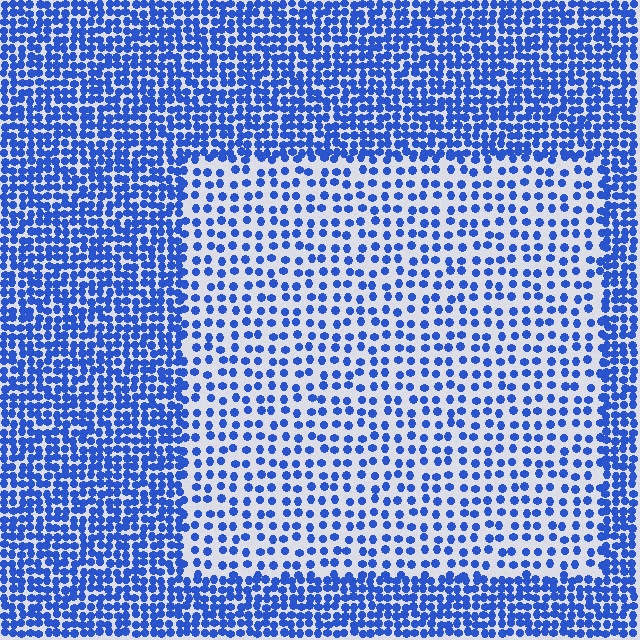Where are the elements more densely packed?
The elements are more densely packed outside the rectangle boundary.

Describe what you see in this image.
The image contains small blue elements arranged at two different densities. A rectangle-shaped region is visible where the elements are less densely packed than the surrounding area.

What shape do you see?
I see a rectangle.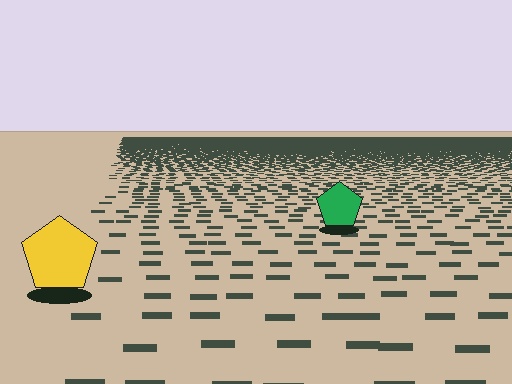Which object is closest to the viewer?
The yellow pentagon is closest. The texture marks near it are larger and more spread out.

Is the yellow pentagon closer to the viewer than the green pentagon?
Yes. The yellow pentagon is closer — you can tell from the texture gradient: the ground texture is coarser near it.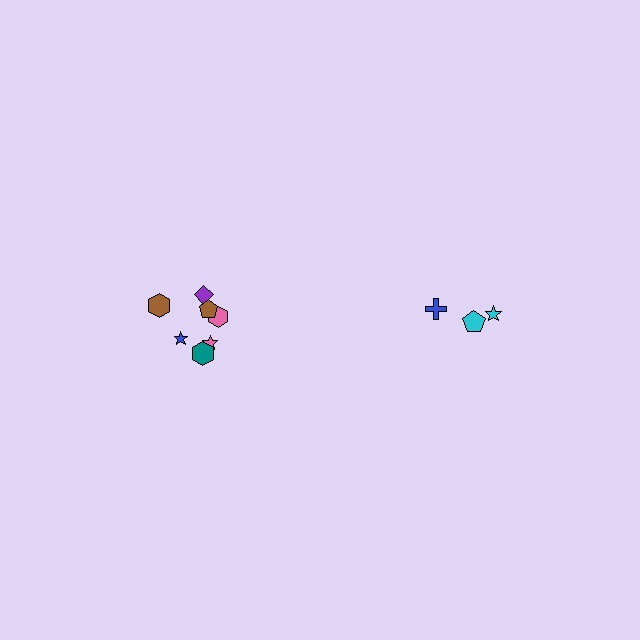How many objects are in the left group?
There are 7 objects.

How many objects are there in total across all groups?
There are 10 objects.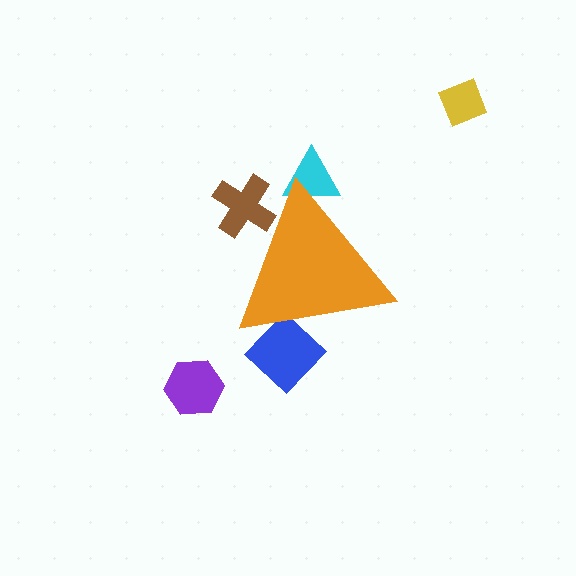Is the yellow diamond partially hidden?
No, the yellow diamond is fully visible.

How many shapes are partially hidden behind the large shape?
3 shapes are partially hidden.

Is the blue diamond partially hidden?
Yes, the blue diamond is partially hidden behind the orange triangle.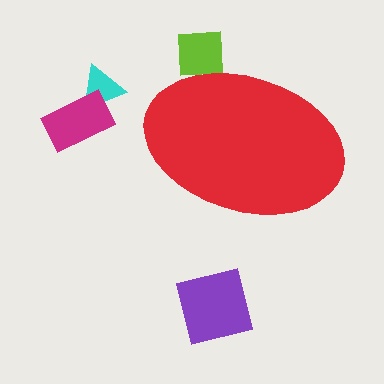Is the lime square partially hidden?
Yes, the lime square is partially hidden behind the red ellipse.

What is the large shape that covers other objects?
A red ellipse.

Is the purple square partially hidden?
No, the purple square is fully visible.